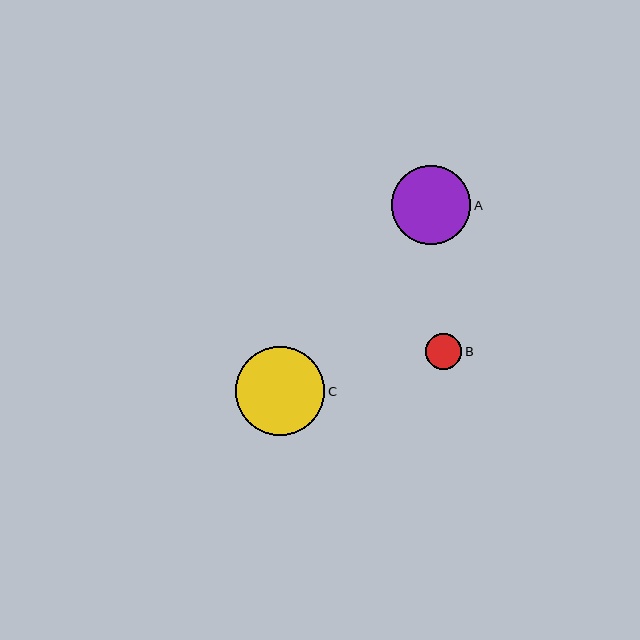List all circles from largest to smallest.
From largest to smallest: C, A, B.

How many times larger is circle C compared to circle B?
Circle C is approximately 2.5 times the size of circle B.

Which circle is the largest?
Circle C is the largest with a size of approximately 89 pixels.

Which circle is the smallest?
Circle B is the smallest with a size of approximately 36 pixels.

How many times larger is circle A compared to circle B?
Circle A is approximately 2.2 times the size of circle B.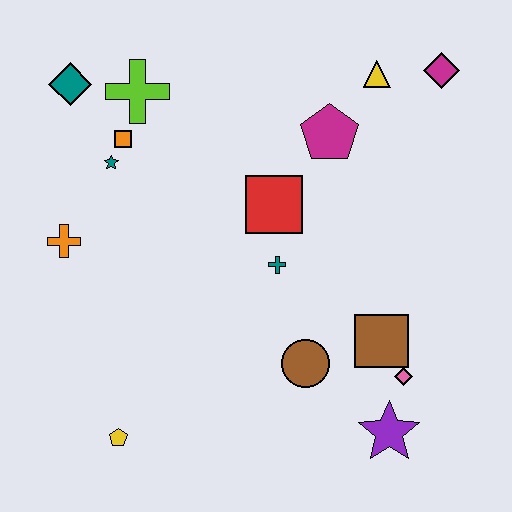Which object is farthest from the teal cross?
The teal diamond is farthest from the teal cross.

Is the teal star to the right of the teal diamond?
Yes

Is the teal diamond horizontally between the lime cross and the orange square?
No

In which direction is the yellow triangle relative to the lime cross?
The yellow triangle is to the right of the lime cross.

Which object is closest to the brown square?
The pink diamond is closest to the brown square.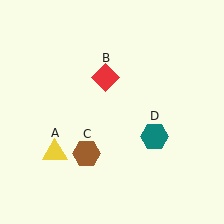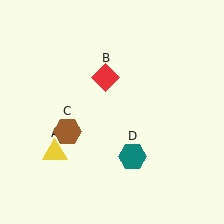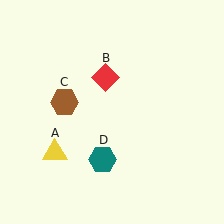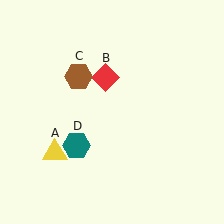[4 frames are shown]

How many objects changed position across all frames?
2 objects changed position: brown hexagon (object C), teal hexagon (object D).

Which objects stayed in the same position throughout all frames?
Yellow triangle (object A) and red diamond (object B) remained stationary.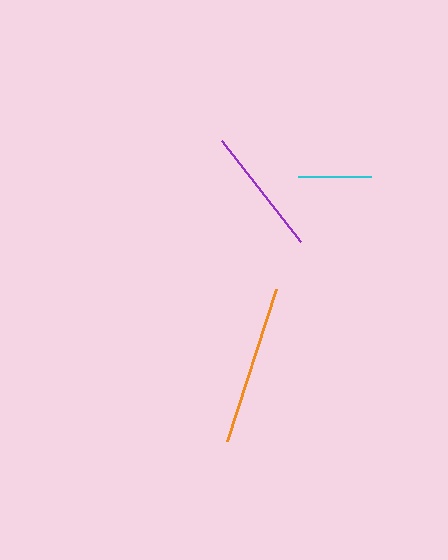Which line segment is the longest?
The orange line is the longest at approximately 160 pixels.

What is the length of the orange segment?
The orange segment is approximately 160 pixels long.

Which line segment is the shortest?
The cyan line is the shortest at approximately 73 pixels.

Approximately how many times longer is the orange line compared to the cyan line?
The orange line is approximately 2.2 times the length of the cyan line.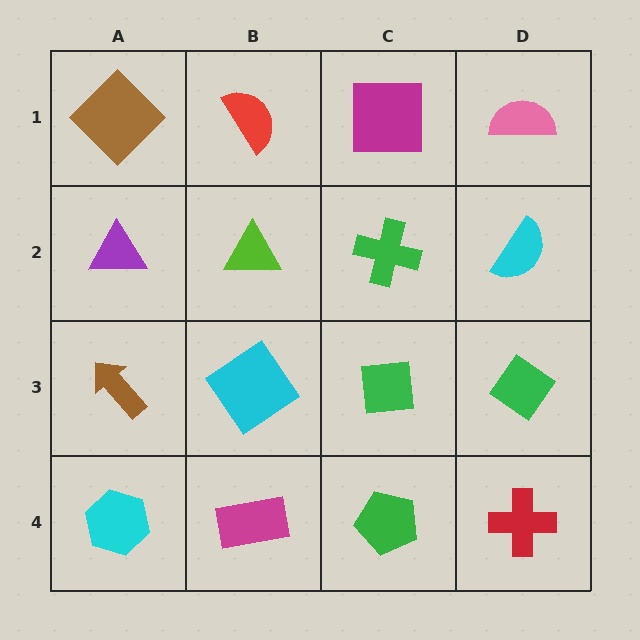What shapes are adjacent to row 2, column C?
A magenta square (row 1, column C), a green square (row 3, column C), a lime triangle (row 2, column B), a cyan semicircle (row 2, column D).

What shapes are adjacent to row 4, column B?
A cyan diamond (row 3, column B), a cyan hexagon (row 4, column A), a green pentagon (row 4, column C).